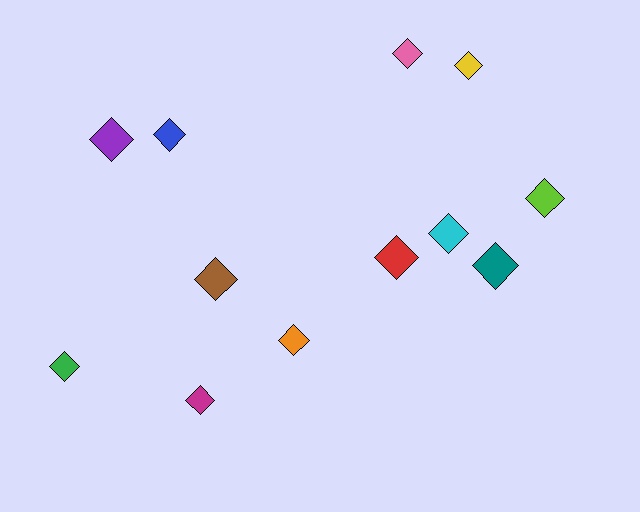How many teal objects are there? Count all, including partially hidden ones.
There is 1 teal object.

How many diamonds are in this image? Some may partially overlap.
There are 12 diamonds.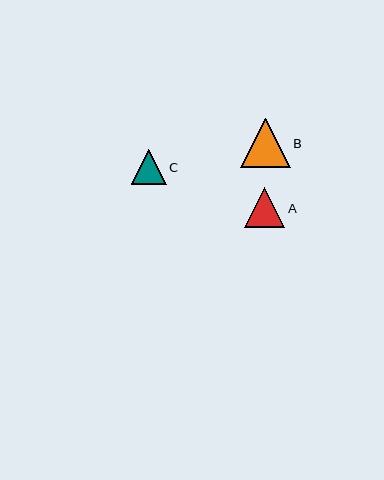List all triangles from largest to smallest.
From largest to smallest: B, A, C.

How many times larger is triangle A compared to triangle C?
Triangle A is approximately 1.2 times the size of triangle C.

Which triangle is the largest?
Triangle B is the largest with a size of approximately 49 pixels.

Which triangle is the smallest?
Triangle C is the smallest with a size of approximately 34 pixels.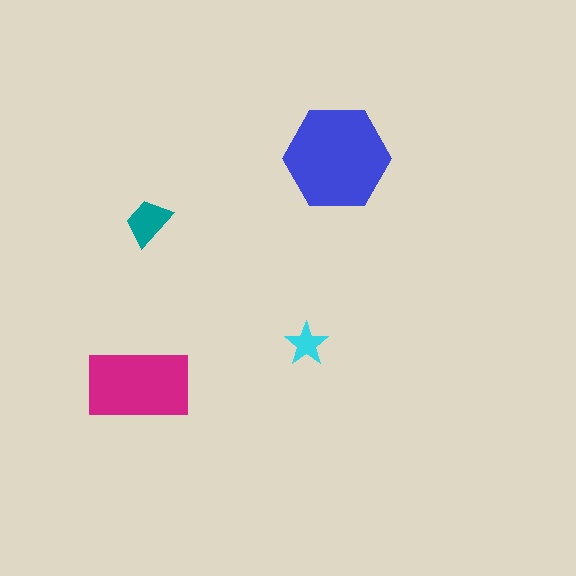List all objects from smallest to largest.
The cyan star, the teal trapezoid, the magenta rectangle, the blue hexagon.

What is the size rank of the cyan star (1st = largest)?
4th.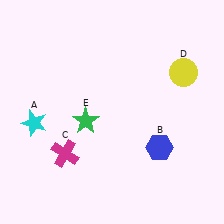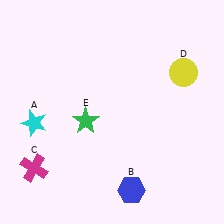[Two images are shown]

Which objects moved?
The objects that moved are: the blue hexagon (B), the magenta cross (C).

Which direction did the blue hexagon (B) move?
The blue hexagon (B) moved down.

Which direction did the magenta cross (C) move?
The magenta cross (C) moved left.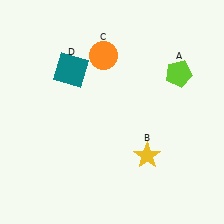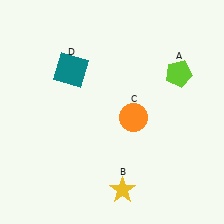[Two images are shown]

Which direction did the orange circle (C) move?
The orange circle (C) moved down.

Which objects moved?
The objects that moved are: the yellow star (B), the orange circle (C).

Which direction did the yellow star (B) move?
The yellow star (B) moved down.